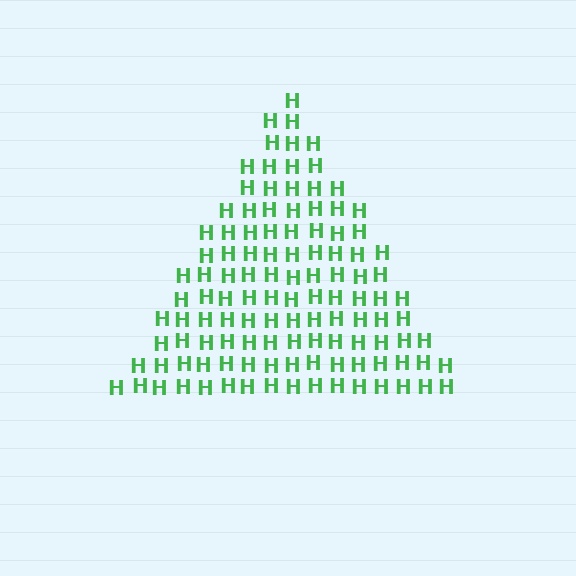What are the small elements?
The small elements are letter H's.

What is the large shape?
The large shape is a triangle.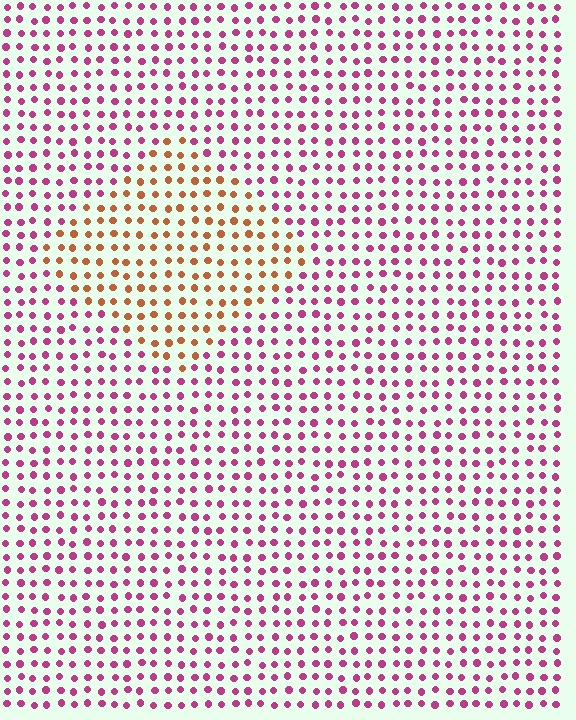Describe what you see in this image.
The image is filled with small magenta elements in a uniform arrangement. A diamond-shaped region is visible where the elements are tinted to a slightly different hue, forming a subtle color boundary.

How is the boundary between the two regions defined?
The boundary is defined purely by a slight shift in hue (about 56 degrees). Spacing, size, and orientation are identical on both sides.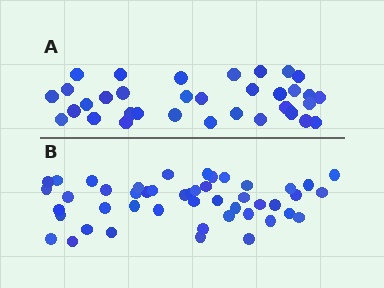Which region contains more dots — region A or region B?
Region B (the bottom region) has more dots.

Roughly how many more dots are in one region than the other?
Region B has approximately 15 more dots than region A.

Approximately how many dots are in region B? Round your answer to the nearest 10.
About 50 dots. (The exact count is 47, which rounds to 50.)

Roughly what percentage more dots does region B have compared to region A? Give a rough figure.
About 40% more.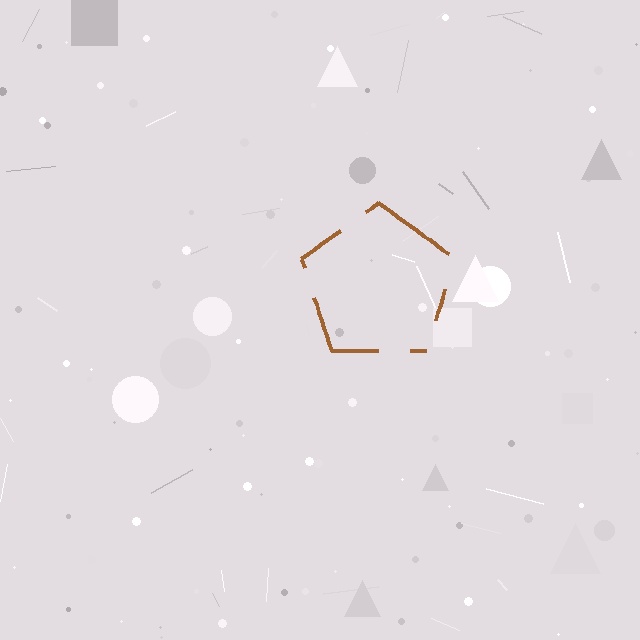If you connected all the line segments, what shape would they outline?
They would outline a pentagon.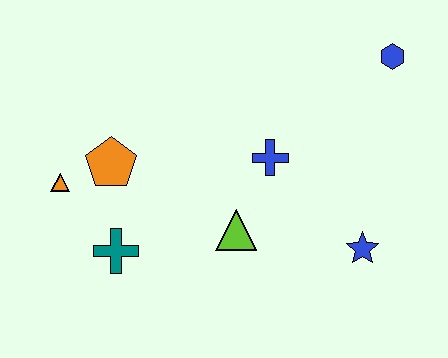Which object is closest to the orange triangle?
The orange pentagon is closest to the orange triangle.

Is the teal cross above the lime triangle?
No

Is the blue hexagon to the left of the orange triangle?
No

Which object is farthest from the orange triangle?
The blue hexagon is farthest from the orange triangle.